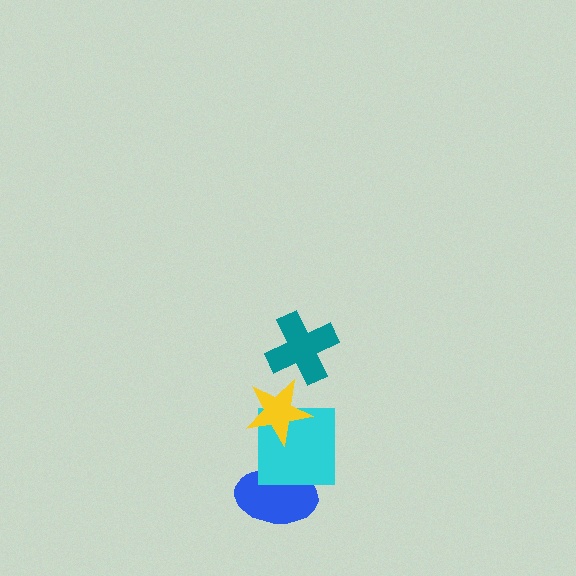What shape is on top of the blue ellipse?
The cyan square is on top of the blue ellipse.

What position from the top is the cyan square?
The cyan square is 3rd from the top.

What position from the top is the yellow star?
The yellow star is 2nd from the top.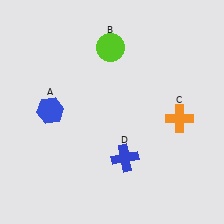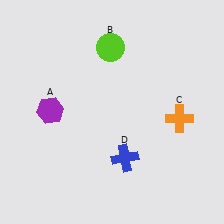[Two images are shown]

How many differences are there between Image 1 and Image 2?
There is 1 difference between the two images.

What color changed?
The hexagon (A) changed from blue in Image 1 to purple in Image 2.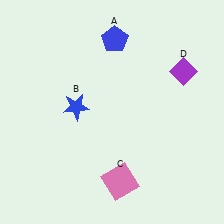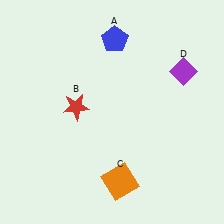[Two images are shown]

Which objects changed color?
B changed from blue to red. C changed from pink to orange.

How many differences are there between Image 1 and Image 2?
There are 2 differences between the two images.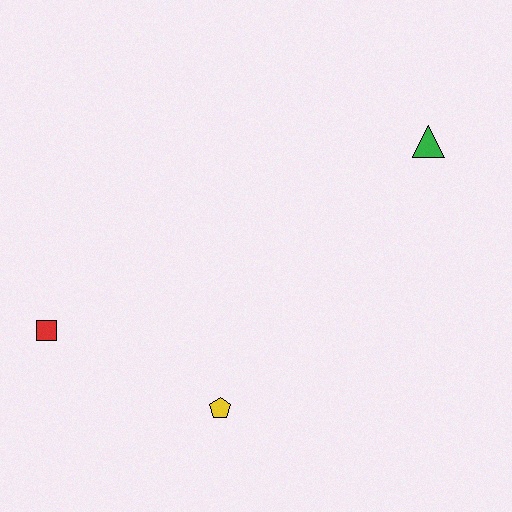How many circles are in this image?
There are no circles.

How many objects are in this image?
There are 3 objects.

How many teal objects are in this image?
There are no teal objects.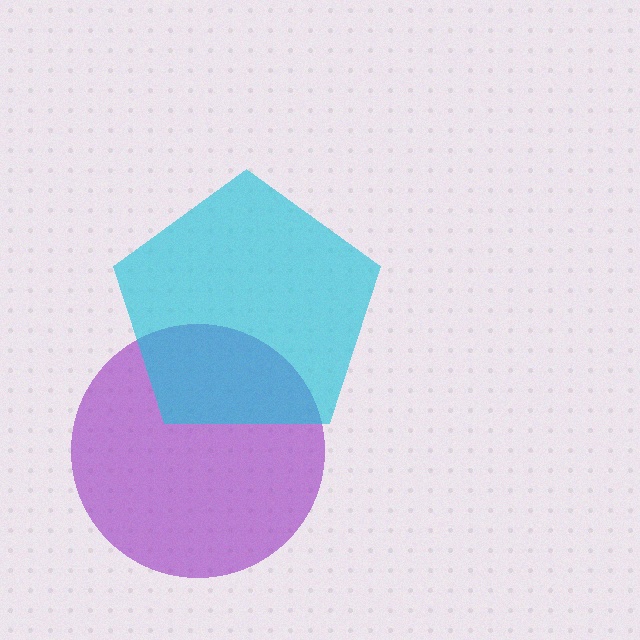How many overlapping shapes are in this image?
There are 2 overlapping shapes in the image.